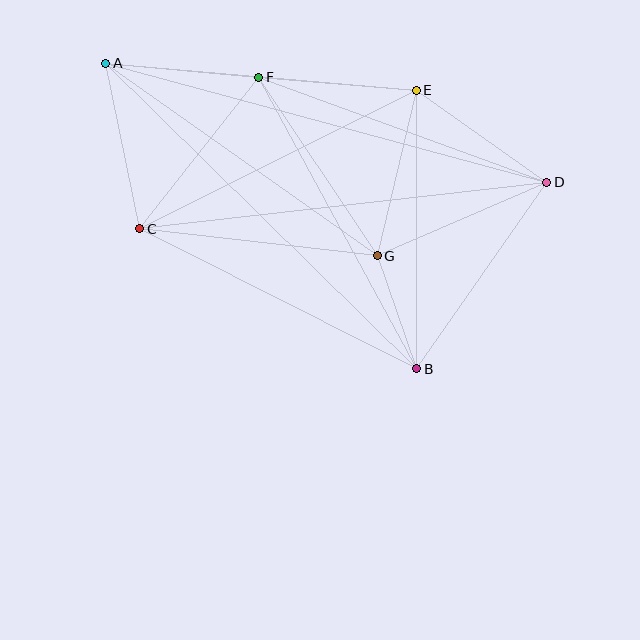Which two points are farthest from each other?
Points A and D are farthest from each other.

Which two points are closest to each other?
Points B and G are closest to each other.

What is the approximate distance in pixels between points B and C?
The distance between B and C is approximately 310 pixels.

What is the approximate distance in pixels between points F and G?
The distance between F and G is approximately 214 pixels.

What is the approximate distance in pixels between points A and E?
The distance between A and E is approximately 312 pixels.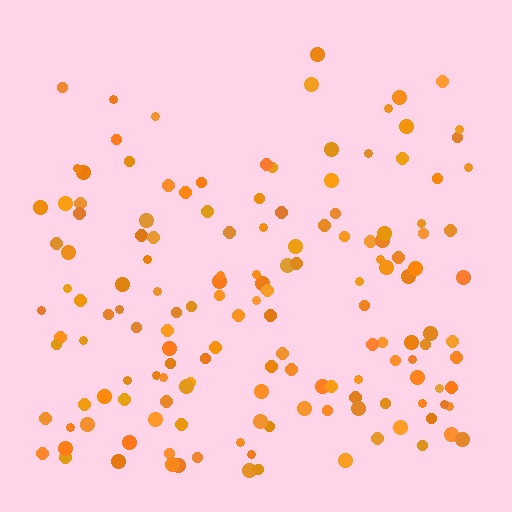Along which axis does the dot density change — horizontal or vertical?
Vertical.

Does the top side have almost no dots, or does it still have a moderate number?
Still a moderate number, just noticeably fewer than the bottom.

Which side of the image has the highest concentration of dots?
The bottom.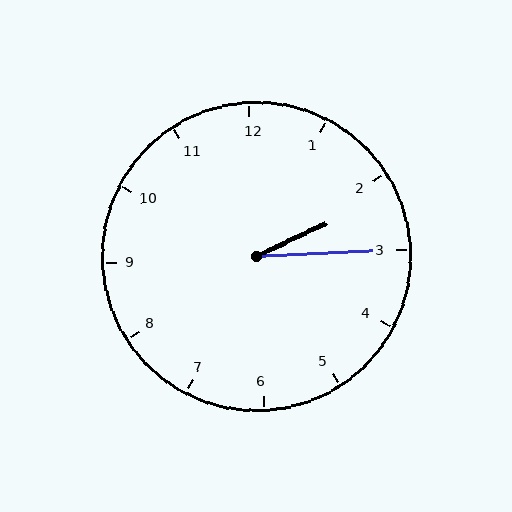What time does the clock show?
2:15.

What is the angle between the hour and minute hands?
Approximately 22 degrees.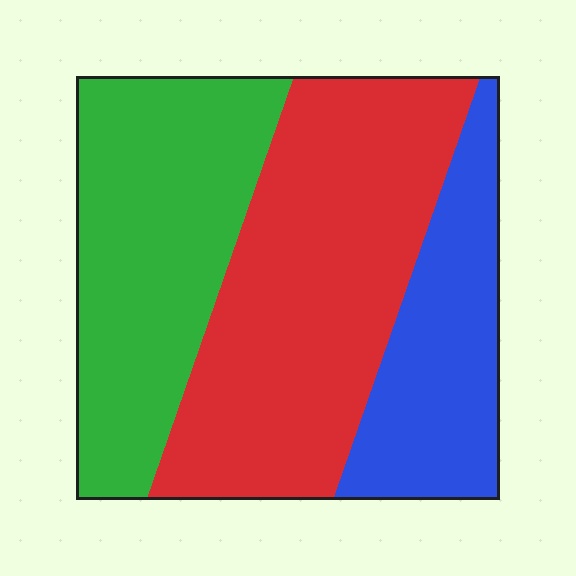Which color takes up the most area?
Red, at roughly 45%.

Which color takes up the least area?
Blue, at roughly 20%.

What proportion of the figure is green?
Green takes up between a quarter and a half of the figure.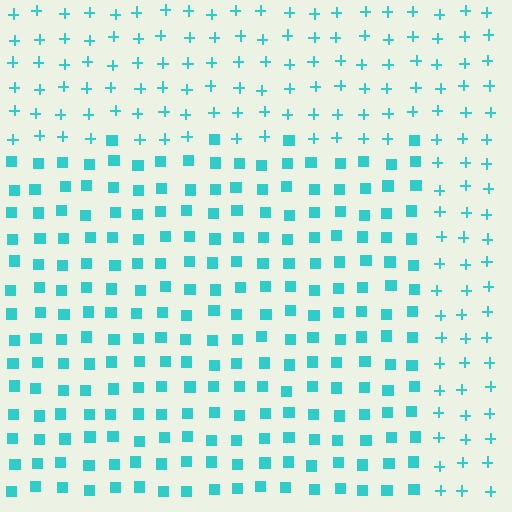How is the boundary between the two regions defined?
The boundary is defined by a change in element shape: squares inside vs. plus signs outside. All elements share the same color and spacing.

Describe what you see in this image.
The image is filled with small cyan elements arranged in a uniform grid. A rectangle-shaped region contains squares, while the surrounding area contains plus signs. The boundary is defined purely by the change in element shape.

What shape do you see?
I see a rectangle.